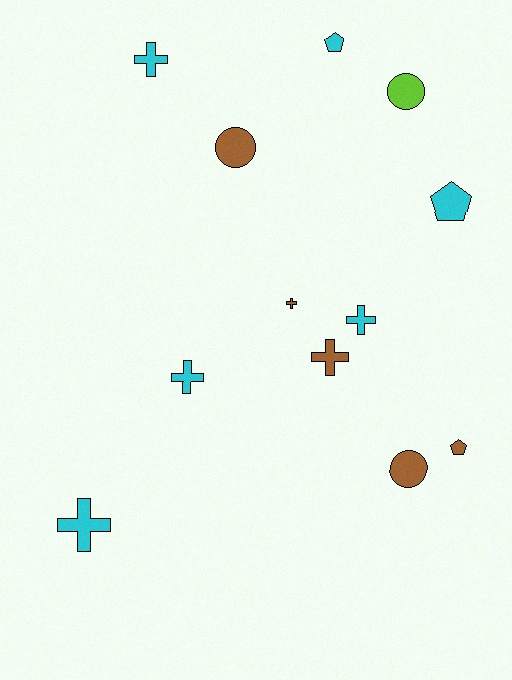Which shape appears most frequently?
Cross, with 6 objects.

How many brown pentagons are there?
There is 1 brown pentagon.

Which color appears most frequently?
Cyan, with 6 objects.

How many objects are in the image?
There are 12 objects.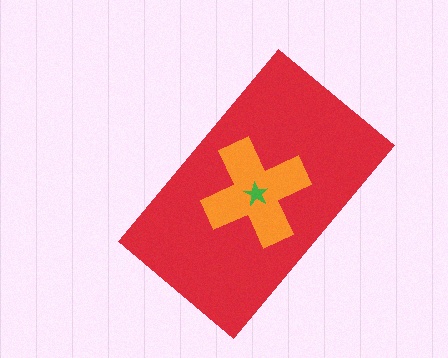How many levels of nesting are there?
3.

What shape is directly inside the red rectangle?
The orange cross.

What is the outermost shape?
The red rectangle.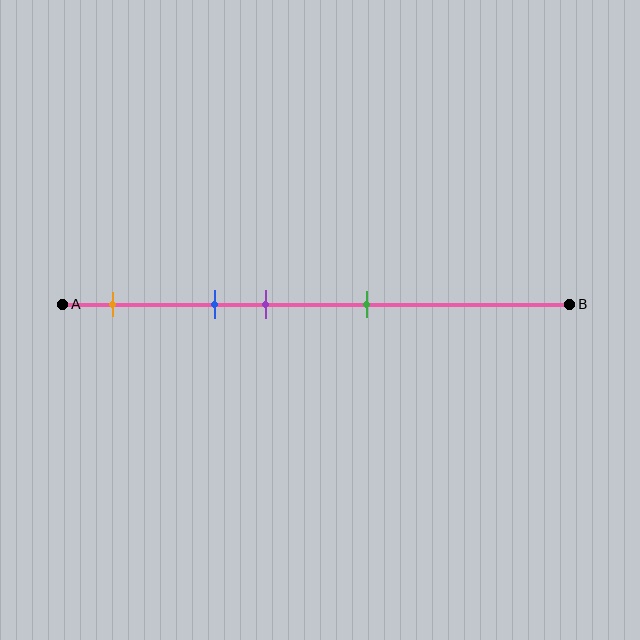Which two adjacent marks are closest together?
The blue and purple marks are the closest adjacent pair.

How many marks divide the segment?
There are 4 marks dividing the segment.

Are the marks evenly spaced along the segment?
No, the marks are not evenly spaced.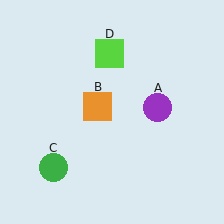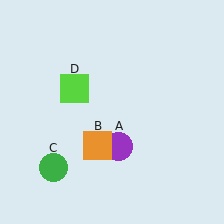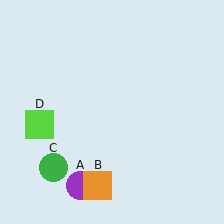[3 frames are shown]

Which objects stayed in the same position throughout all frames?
Green circle (object C) remained stationary.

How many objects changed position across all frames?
3 objects changed position: purple circle (object A), orange square (object B), lime square (object D).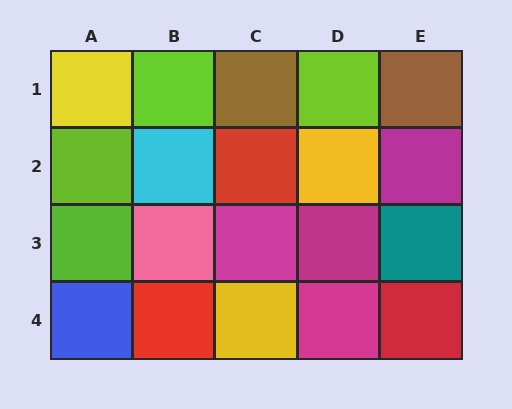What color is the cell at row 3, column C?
Magenta.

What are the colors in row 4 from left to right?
Blue, red, yellow, magenta, red.